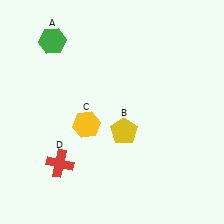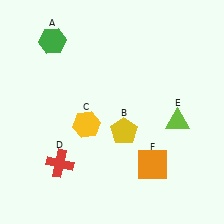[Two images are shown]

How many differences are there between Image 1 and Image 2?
There are 2 differences between the two images.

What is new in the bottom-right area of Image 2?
A lime triangle (E) was added in the bottom-right area of Image 2.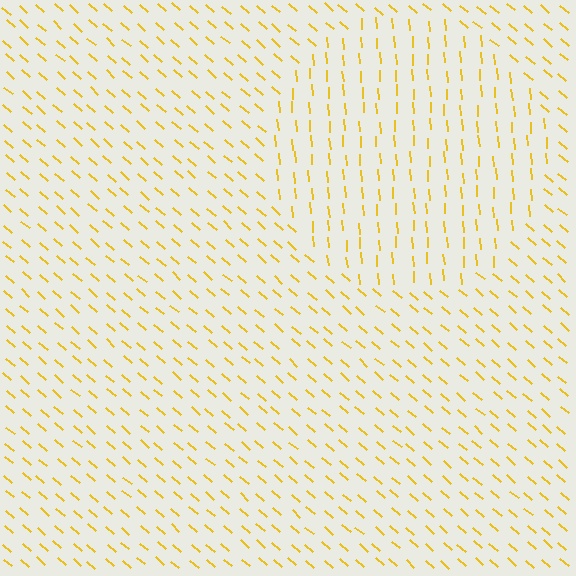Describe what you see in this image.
The image is filled with small yellow line segments. A circle region in the image has lines oriented differently from the surrounding lines, creating a visible texture boundary.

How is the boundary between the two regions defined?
The boundary is defined purely by a change in line orientation (approximately 45 degrees difference). All lines are the same color and thickness.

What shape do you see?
I see a circle.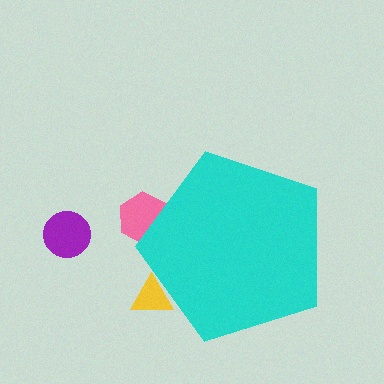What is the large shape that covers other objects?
A cyan pentagon.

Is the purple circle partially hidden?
No, the purple circle is fully visible.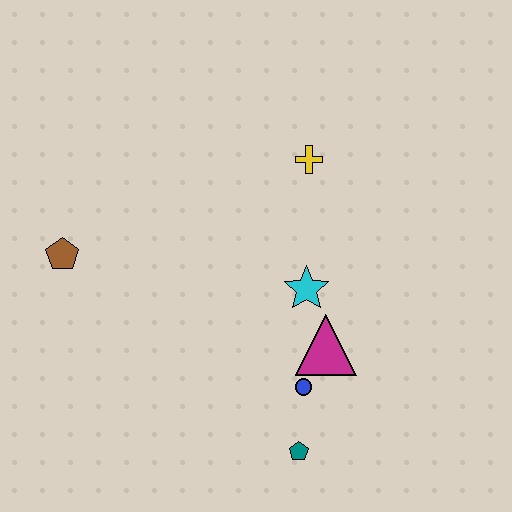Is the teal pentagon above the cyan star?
No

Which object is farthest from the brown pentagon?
The teal pentagon is farthest from the brown pentagon.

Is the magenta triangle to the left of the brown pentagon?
No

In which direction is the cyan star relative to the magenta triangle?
The cyan star is above the magenta triangle.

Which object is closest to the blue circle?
The magenta triangle is closest to the blue circle.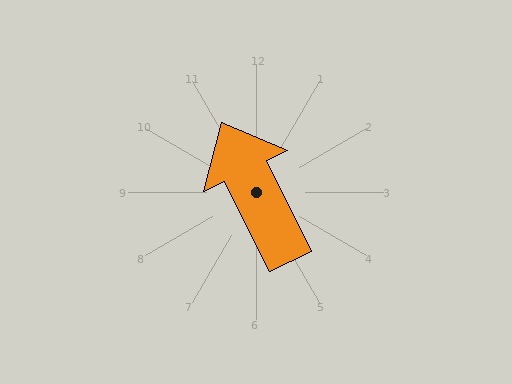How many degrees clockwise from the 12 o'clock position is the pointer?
Approximately 334 degrees.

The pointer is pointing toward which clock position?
Roughly 11 o'clock.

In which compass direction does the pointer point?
Northwest.